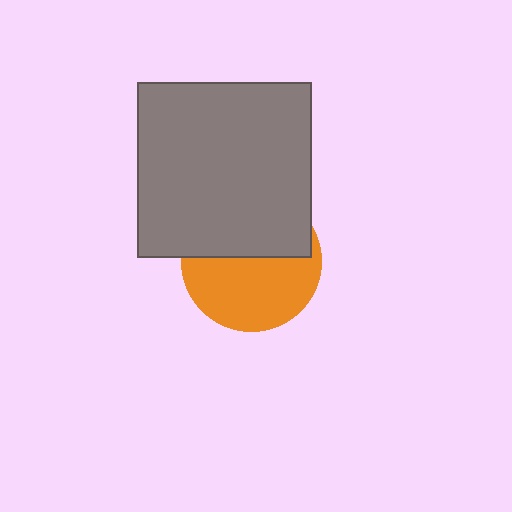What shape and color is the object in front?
The object in front is a gray square.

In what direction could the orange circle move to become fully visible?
The orange circle could move down. That would shift it out from behind the gray square entirely.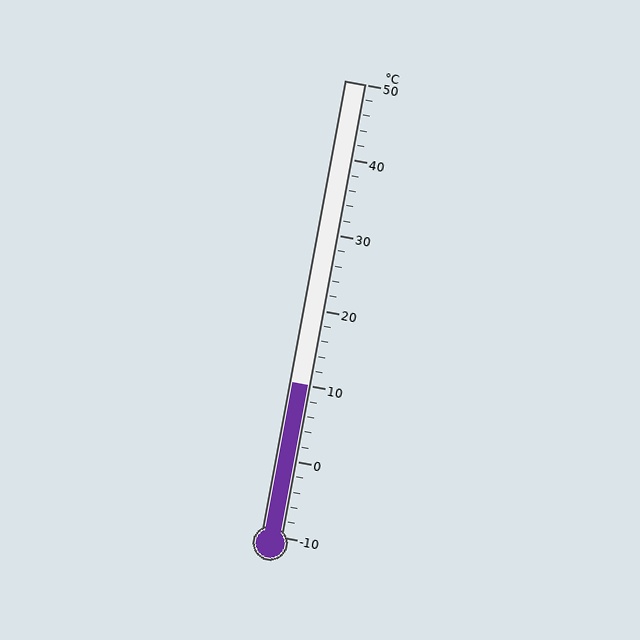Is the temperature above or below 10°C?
The temperature is at 10°C.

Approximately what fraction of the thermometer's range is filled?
The thermometer is filled to approximately 35% of its range.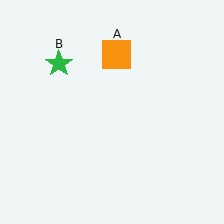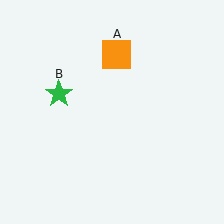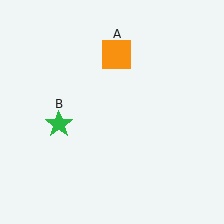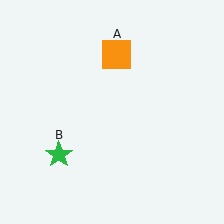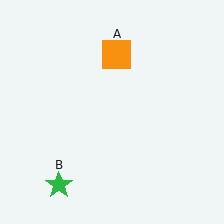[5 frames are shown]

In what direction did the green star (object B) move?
The green star (object B) moved down.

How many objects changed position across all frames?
1 object changed position: green star (object B).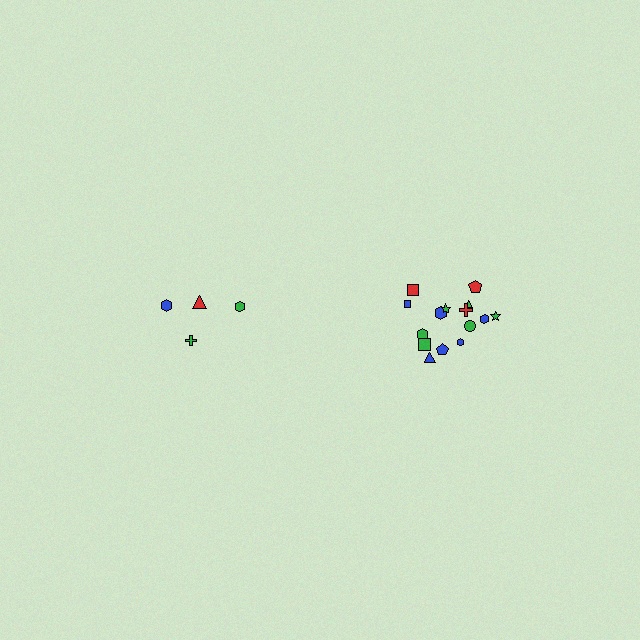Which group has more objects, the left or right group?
The right group.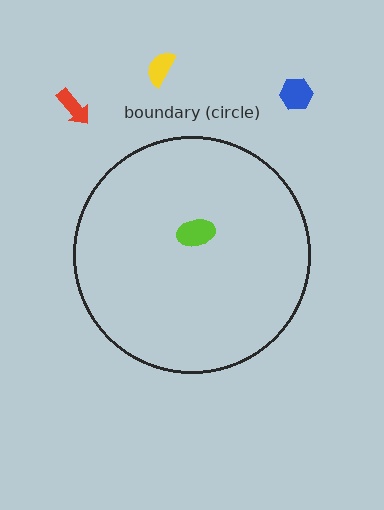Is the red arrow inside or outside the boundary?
Outside.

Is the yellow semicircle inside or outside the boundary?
Outside.